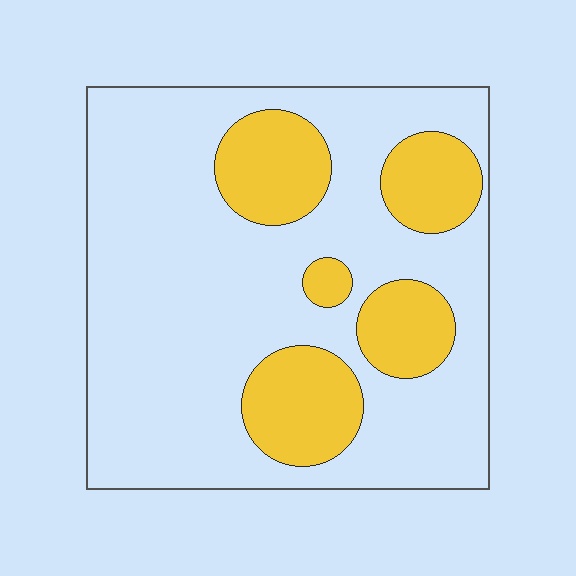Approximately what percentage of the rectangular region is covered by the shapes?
Approximately 25%.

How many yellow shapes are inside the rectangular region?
5.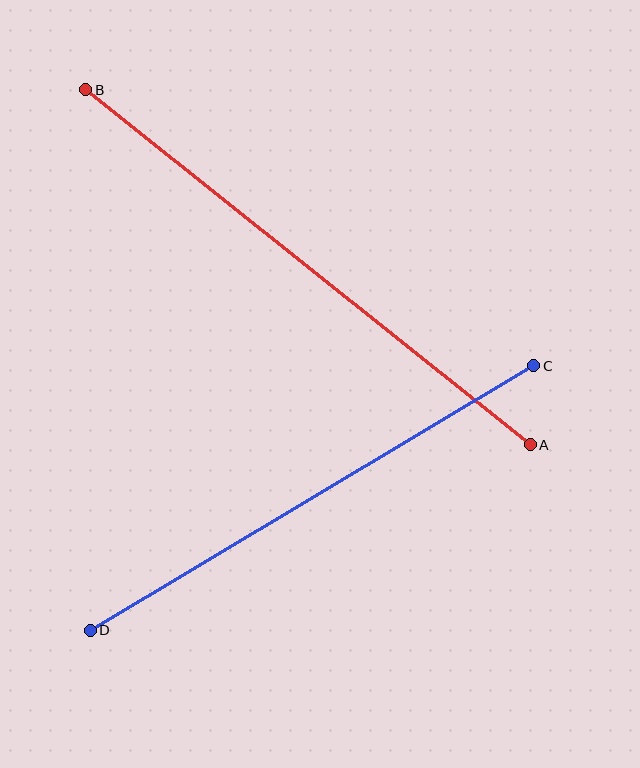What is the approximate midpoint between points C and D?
The midpoint is at approximately (312, 498) pixels.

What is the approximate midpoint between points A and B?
The midpoint is at approximately (308, 267) pixels.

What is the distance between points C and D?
The distance is approximately 516 pixels.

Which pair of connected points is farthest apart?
Points A and B are farthest apart.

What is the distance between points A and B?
The distance is approximately 569 pixels.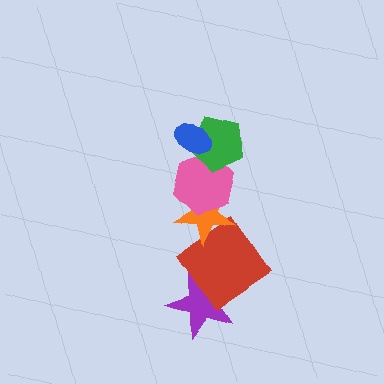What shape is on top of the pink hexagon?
The green pentagon is on top of the pink hexagon.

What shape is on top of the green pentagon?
The blue ellipse is on top of the green pentagon.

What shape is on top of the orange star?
The pink hexagon is on top of the orange star.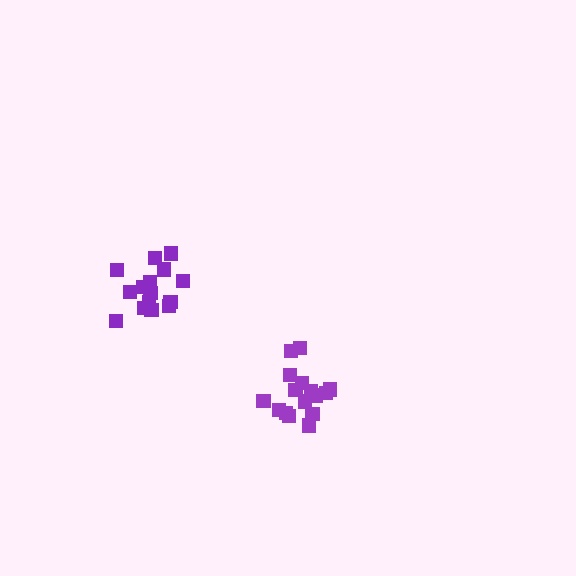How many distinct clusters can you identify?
There are 2 distinct clusters.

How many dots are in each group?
Group 1: 16 dots, Group 2: 16 dots (32 total).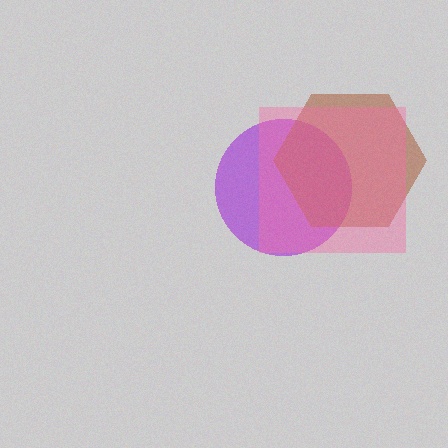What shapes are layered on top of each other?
The layered shapes are: a purple circle, a brown hexagon, a pink square.